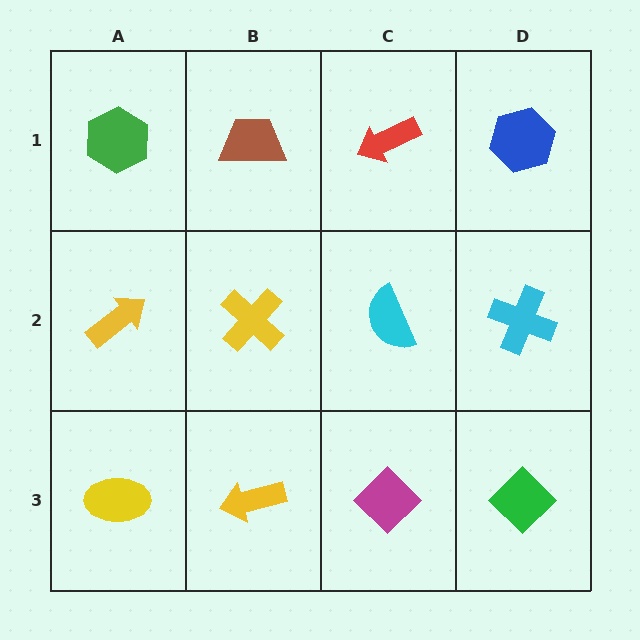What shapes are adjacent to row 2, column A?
A green hexagon (row 1, column A), a yellow ellipse (row 3, column A), a yellow cross (row 2, column B).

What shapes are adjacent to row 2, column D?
A blue hexagon (row 1, column D), a green diamond (row 3, column D), a cyan semicircle (row 2, column C).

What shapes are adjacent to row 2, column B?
A brown trapezoid (row 1, column B), a yellow arrow (row 3, column B), a yellow arrow (row 2, column A), a cyan semicircle (row 2, column C).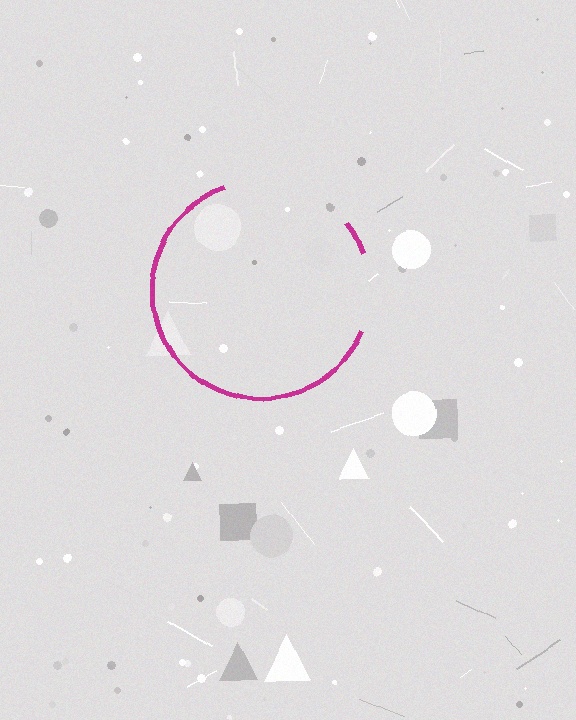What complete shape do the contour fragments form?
The contour fragments form a circle.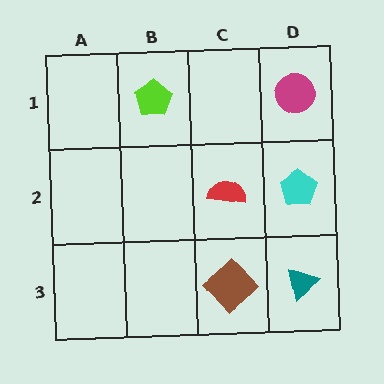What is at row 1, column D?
A magenta circle.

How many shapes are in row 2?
2 shapes.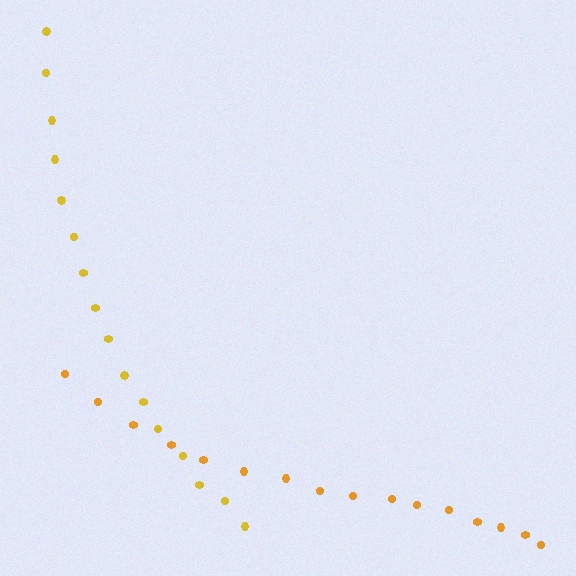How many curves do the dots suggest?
There are 2 distinct paths.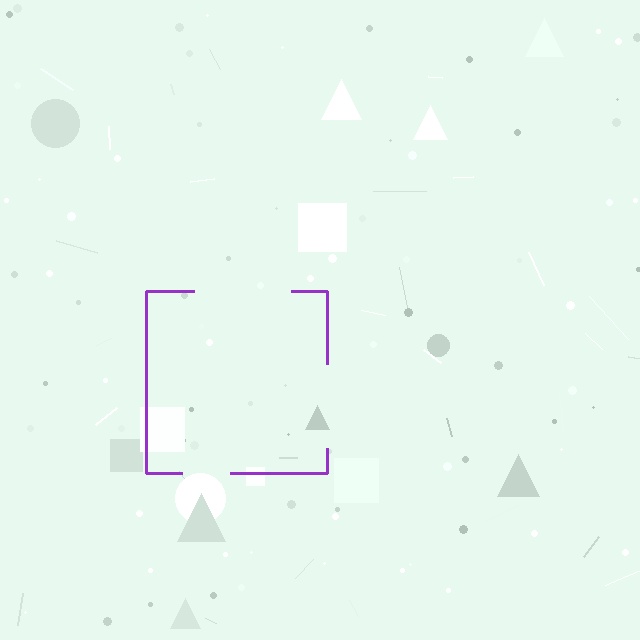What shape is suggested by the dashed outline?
The dashed outline suggests a square.